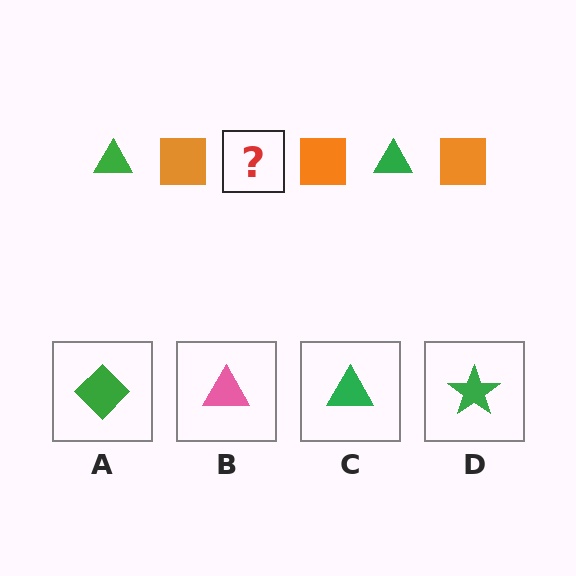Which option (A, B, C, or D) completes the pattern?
C.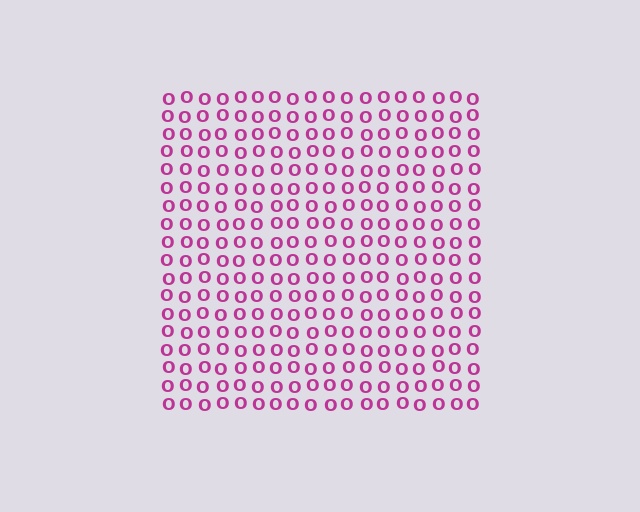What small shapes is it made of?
It is made of small letter O's.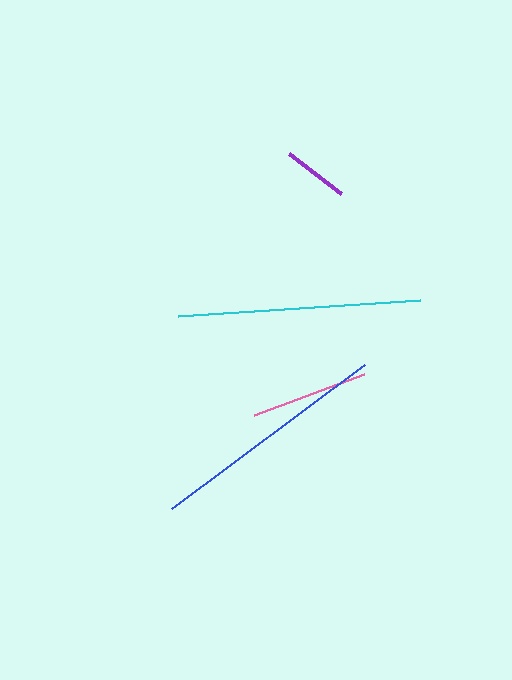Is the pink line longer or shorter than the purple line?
The pink line is longer than the purple line.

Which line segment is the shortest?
The purple line is the shortest at approximately 66 pixels.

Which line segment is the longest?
The cyan line is the longest at approximately 242 pixels.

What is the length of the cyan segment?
The cyan segment is approximately 242 pixels long.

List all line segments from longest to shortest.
From longest to shortest: cyan, blue, pink, purple.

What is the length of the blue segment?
The blue segment is approximately 241 pixels long.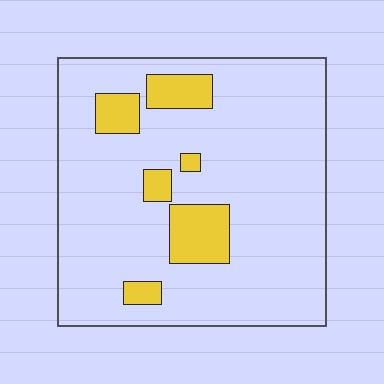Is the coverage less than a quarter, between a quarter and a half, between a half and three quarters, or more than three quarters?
Less than a quarter.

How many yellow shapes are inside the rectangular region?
6.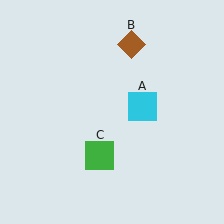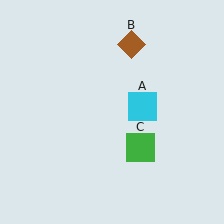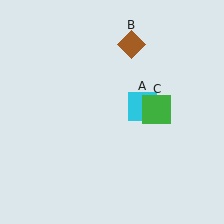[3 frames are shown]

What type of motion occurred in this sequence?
The green square (object C) rotated counterclockwise around the center of the scene.